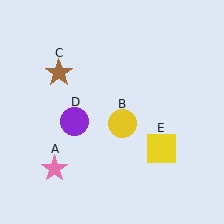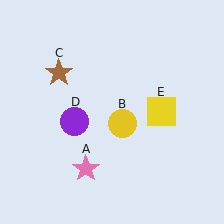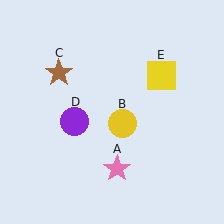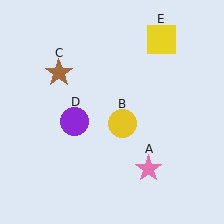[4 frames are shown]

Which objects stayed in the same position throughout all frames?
Yellow circle (object B) and brown star (object C) and purple circle (object D) remained stationary.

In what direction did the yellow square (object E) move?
The yellow square (object E) moved up.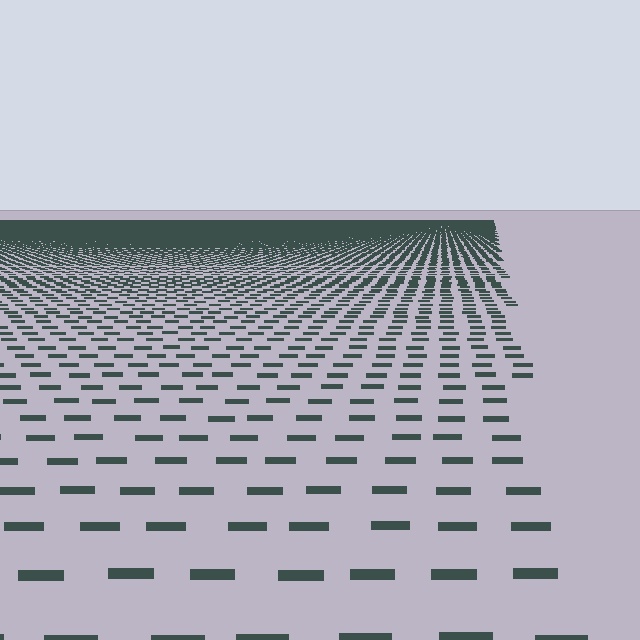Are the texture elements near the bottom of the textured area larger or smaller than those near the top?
Larger. Near the bottom, elements are closer to the viewer and appear at a bigger on-screen size.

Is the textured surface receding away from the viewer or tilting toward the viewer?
The surface is receding away from the viewer. Texture elements get smaller and denser toward the top.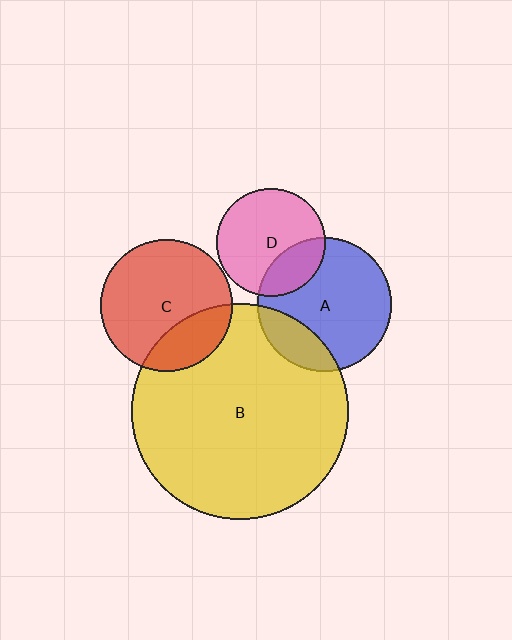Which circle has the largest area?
Circle B (yellow).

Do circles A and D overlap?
Yes.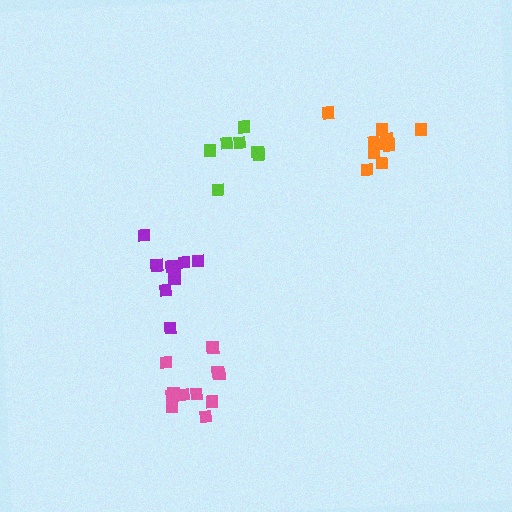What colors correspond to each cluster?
The clusters are colored: lime, purple, pink, orange.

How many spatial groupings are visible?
There are 4 spatial groupings.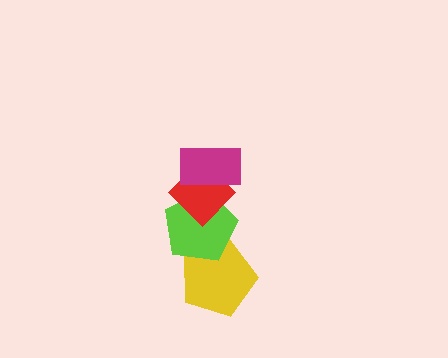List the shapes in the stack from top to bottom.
From top to bottom: the magenta rectangle, the red diamond, the lime pentagon, the yellow pentagon.